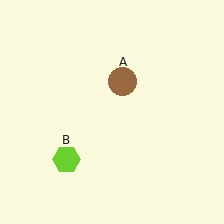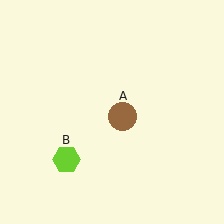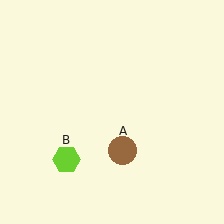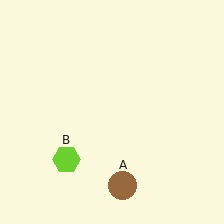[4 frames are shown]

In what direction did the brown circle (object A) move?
The brown circle (object A) moved down.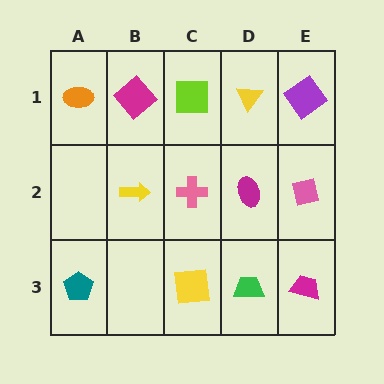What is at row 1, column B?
A magenta diamond.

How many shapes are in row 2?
4 shapes.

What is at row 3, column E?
A magenta trapezoid.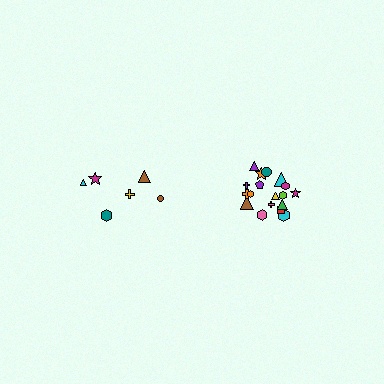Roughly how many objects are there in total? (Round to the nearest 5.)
Roughly 25 objects in total.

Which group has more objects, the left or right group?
The right group.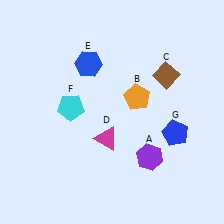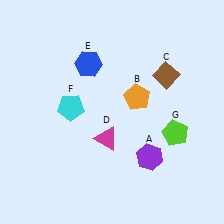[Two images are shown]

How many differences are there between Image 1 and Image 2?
There is 1 difference between the two images.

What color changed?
The pentagon (G) changed from blue in Image 1 to lime in Image 2.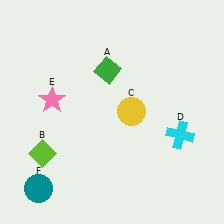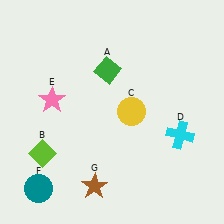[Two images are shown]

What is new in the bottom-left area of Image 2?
A brown star (G) was added in the bottom-left area of Image 2.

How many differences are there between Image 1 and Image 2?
There is 1 difference between the two images.